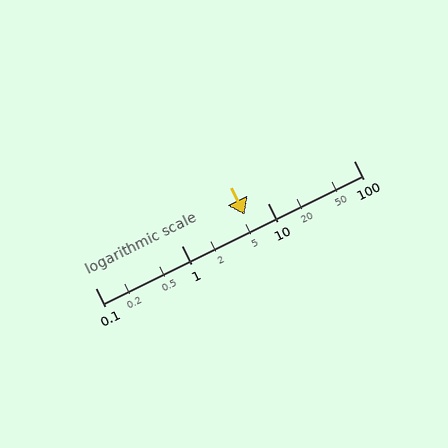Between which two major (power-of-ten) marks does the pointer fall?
The pointer is between 1 and 10.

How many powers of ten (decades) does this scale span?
The scale spans 3 decades, from 0.1 to 100.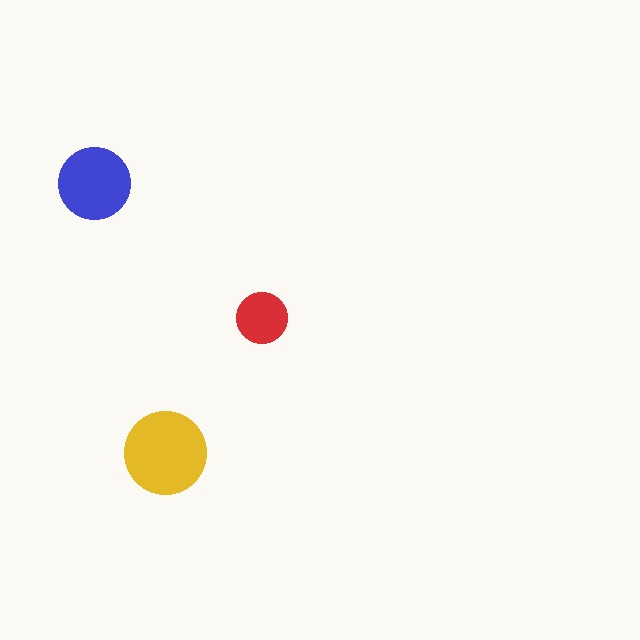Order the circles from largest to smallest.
the yellow one, the blue one, the red one.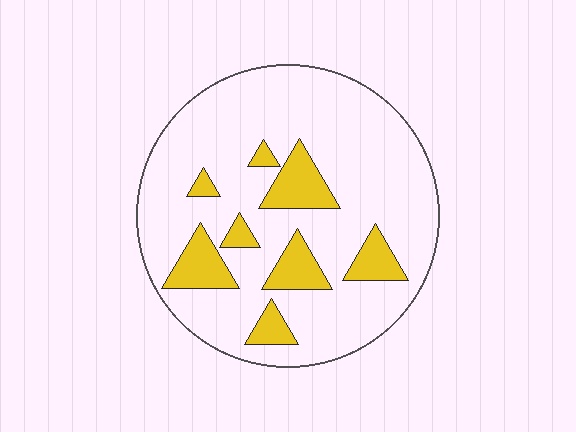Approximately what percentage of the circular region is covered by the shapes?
Approximately 20%.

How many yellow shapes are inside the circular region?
8.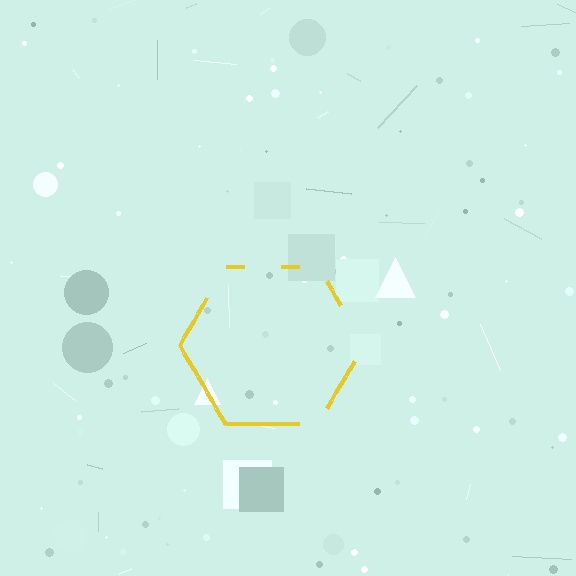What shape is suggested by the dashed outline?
The dashed outline suggests a hexagon.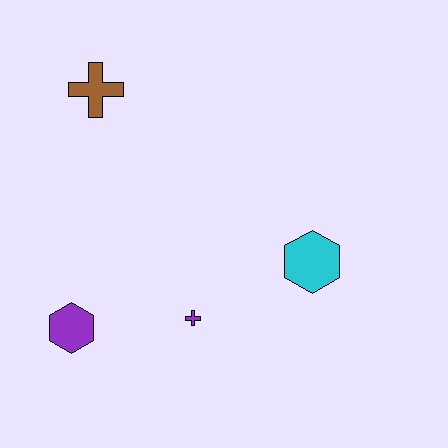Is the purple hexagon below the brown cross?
Yes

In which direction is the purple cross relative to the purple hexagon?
The purple cross is to the right of the purple hexagon.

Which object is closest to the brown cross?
The purple hexagon is closest to the brown cross.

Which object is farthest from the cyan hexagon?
The brown cross is farthest from the cyan hexagon.